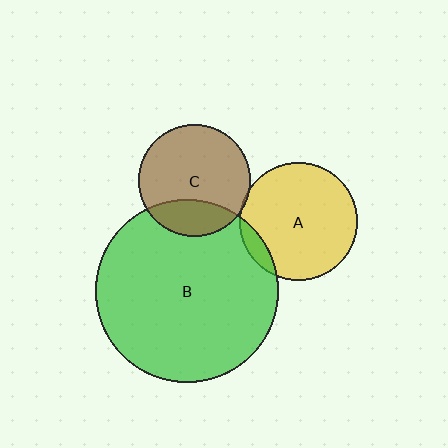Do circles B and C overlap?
Yes.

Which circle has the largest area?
Circle B (green).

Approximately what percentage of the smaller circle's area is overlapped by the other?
Approximately 25%.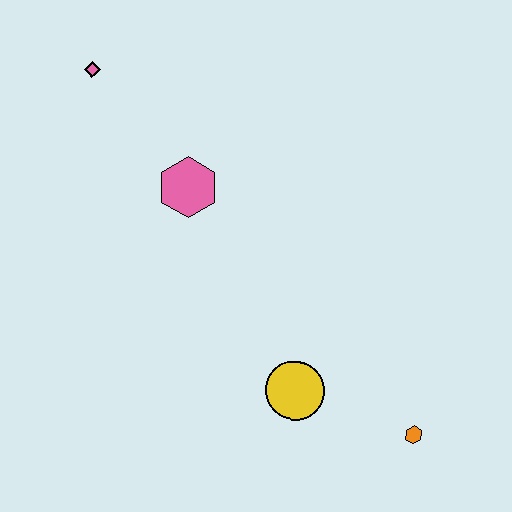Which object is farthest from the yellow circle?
The pink diamond is farthest from the yellow circle.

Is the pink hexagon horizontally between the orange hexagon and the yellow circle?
No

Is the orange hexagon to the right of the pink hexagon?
Yes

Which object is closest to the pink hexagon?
The pink diamond is closest to the pink hexagon.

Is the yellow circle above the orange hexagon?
Yes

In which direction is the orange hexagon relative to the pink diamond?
The orange hexagon is below the pink diamond.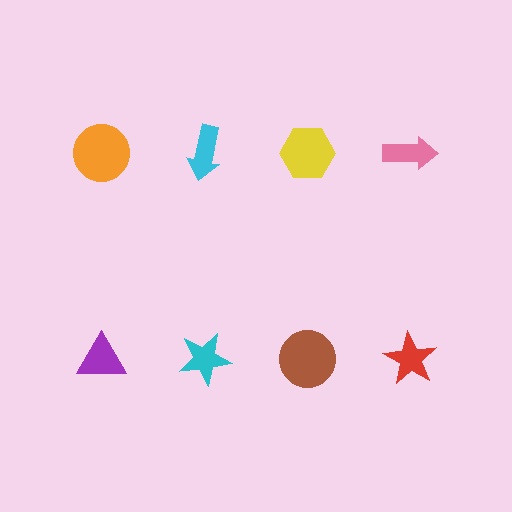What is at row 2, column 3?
A brown circle.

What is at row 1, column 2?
A cyan arrow.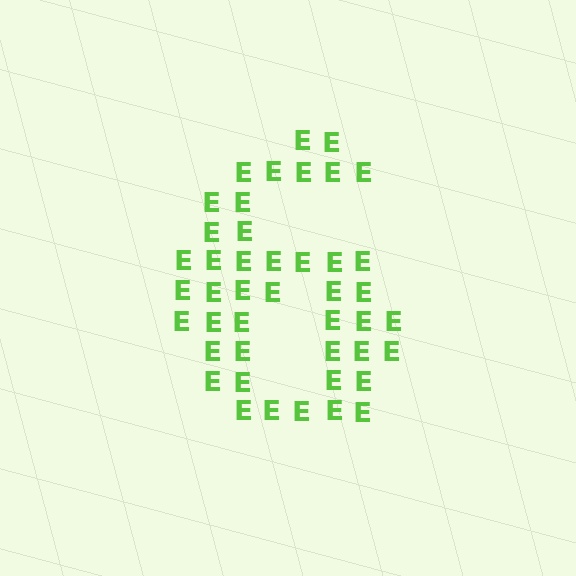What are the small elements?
The small elements are letter E's.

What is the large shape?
The large shape is the digit 6.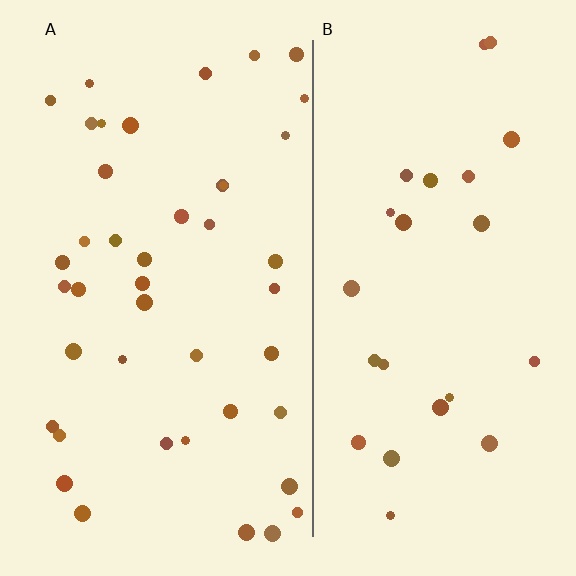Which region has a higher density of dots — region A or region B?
A (the left).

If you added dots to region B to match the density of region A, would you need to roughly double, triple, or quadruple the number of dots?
Approximately double.